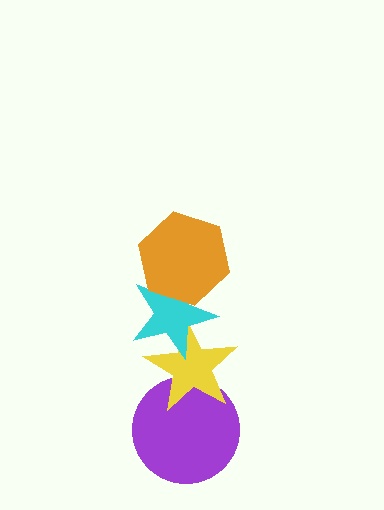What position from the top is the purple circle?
The purple circle is 4th from the top.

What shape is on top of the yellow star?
The cyan star is on top of the yellow star.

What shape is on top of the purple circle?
The yellow star is on top of the purple circle.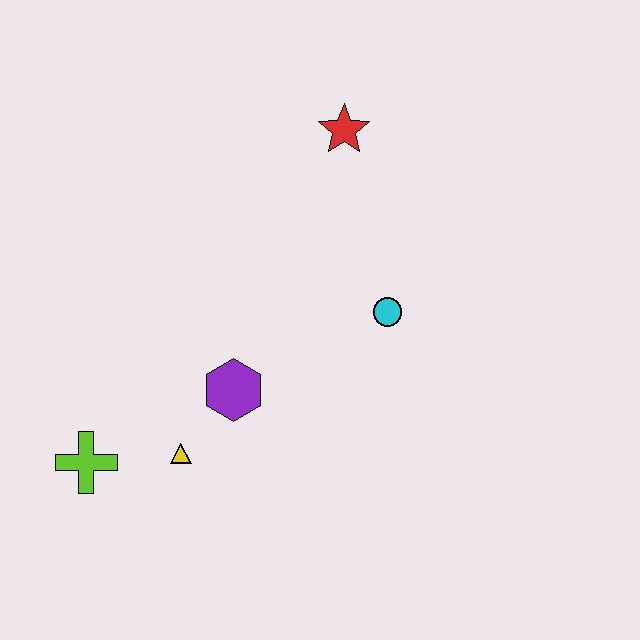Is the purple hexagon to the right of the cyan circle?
No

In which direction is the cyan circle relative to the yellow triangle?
The cyan circle is to the right of the yellow triangle.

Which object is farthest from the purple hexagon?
The red star is farthest from the purple hexagon.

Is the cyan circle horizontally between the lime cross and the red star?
No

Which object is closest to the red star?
The cyan circle is closest to the red star.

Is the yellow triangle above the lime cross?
Yes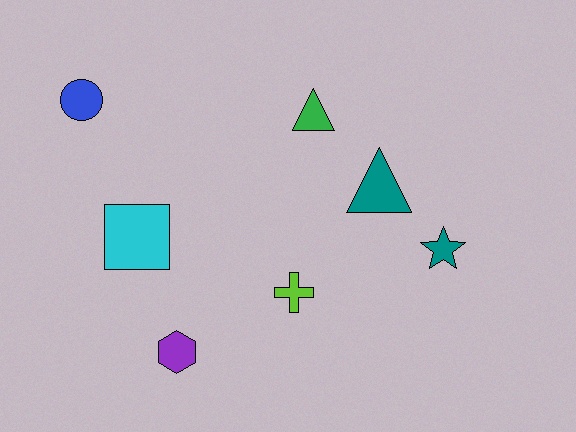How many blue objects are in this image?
There is 1 blue object.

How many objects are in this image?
There are 7 objects.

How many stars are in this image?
There is 1 star.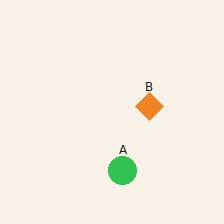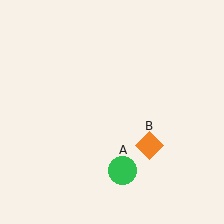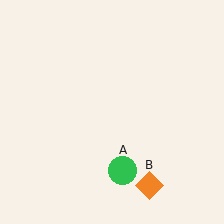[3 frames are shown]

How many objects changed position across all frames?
1 object changed position: orange diamond (object B).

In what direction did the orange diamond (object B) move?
The orange diamond (object B) moved down.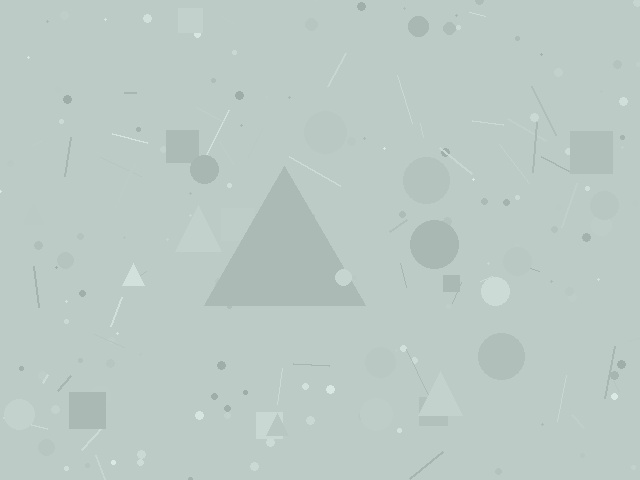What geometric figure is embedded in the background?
A triangle is embedded in the background.